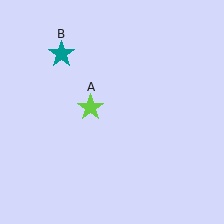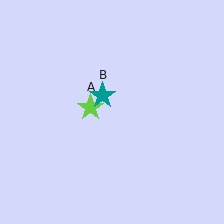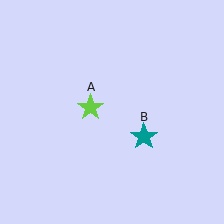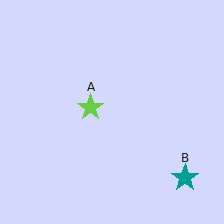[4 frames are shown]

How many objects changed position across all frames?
1 object changed position: teal star (object B).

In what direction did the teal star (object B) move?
The teal star (object B) moved down and to the right.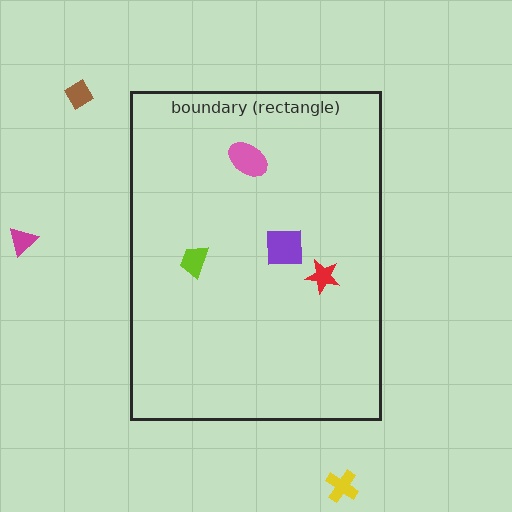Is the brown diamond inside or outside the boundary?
Outside.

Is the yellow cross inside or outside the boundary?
Outside.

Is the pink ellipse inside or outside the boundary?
Inside.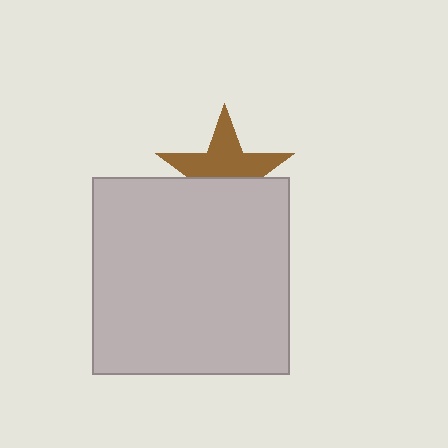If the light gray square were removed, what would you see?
You would see the complete brown star.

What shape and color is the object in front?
The object in front is a light gray square.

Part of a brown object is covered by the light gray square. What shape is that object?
It is a star.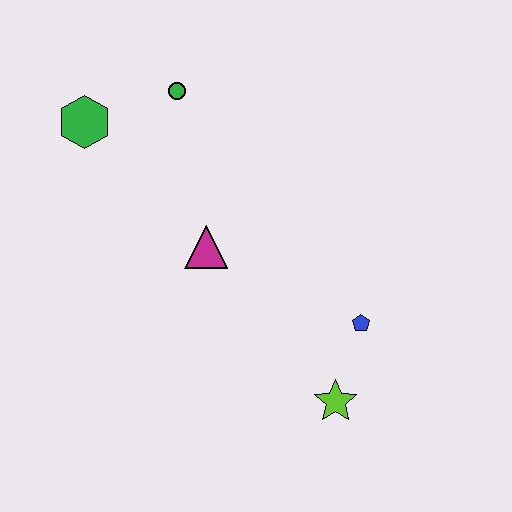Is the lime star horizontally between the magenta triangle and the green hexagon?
No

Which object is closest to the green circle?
The green hexagon is closest to the green circle.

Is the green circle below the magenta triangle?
No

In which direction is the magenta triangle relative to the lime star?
The magenta triangle is above the lime star.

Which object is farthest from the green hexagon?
The lime star is farthest from the green hexagon.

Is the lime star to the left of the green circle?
No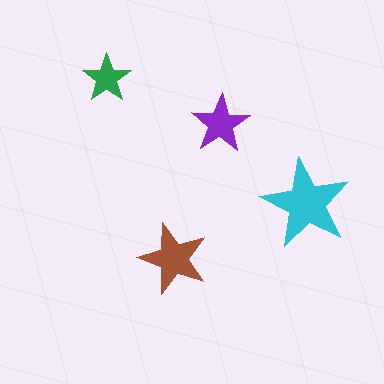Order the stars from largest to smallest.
the cyan one, the brown one, the purple one, the green one.